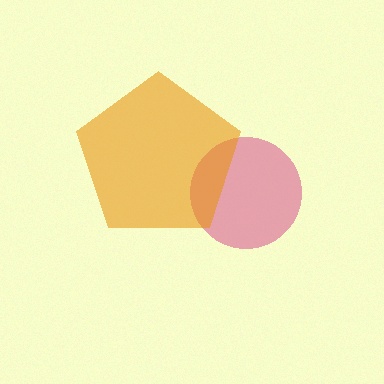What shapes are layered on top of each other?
The layered shapes are: a pink circle, an orange pentagon.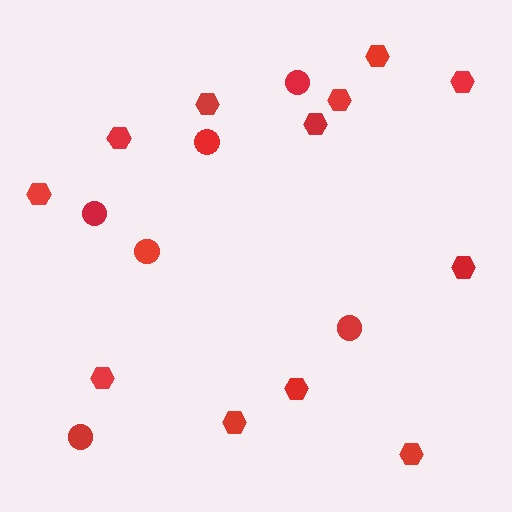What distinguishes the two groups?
There are 2 groups: one group of hexagons (12) and one group of circles (6).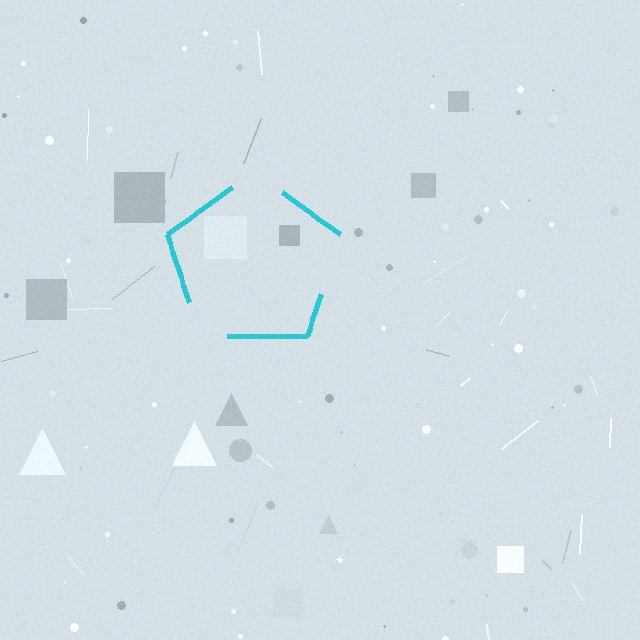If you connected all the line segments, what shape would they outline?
They would outline a pentagon.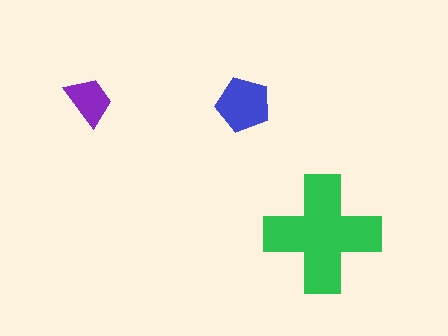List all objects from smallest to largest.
The purple trapezoid, the blue pentagon, the green cross.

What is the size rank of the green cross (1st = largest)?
1st.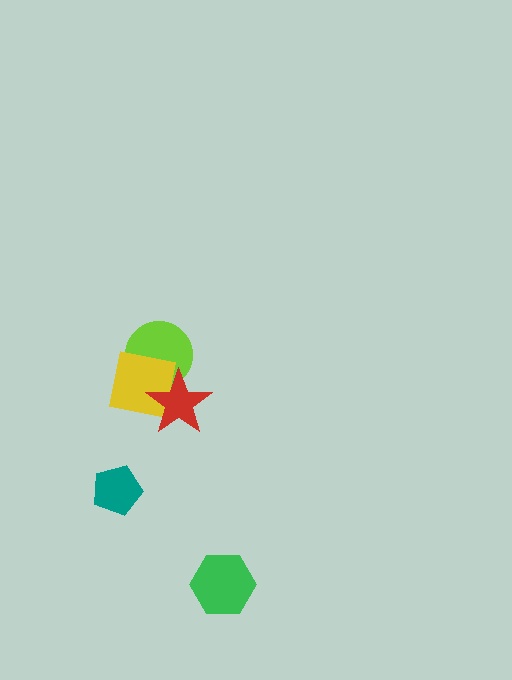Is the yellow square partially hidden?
Yes, it is partially covered by another shape.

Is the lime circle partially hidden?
Yes, it is partially covered by another shape.